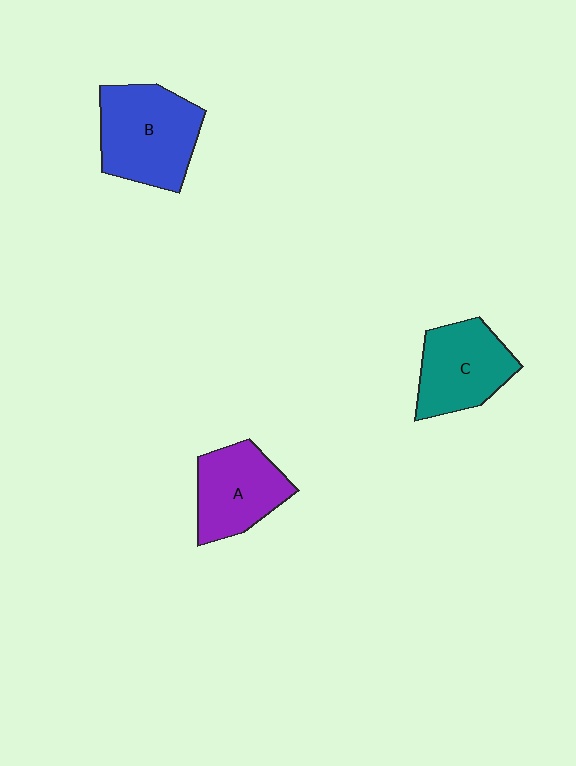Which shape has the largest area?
Shape B (blue).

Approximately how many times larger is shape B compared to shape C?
Approximately 1.2 times.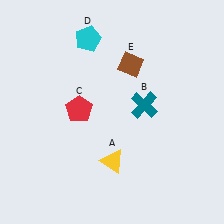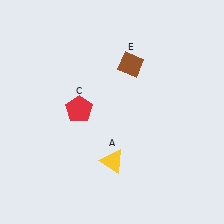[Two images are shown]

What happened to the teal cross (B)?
The teal cross (B) was removed in Image 2. It was in the top-right area of Image 1.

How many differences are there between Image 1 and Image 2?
There are 2 differences between the two images.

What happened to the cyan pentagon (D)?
The cyan pentagon (D) was removed in Image 2. It was in the top-left area of Image 1.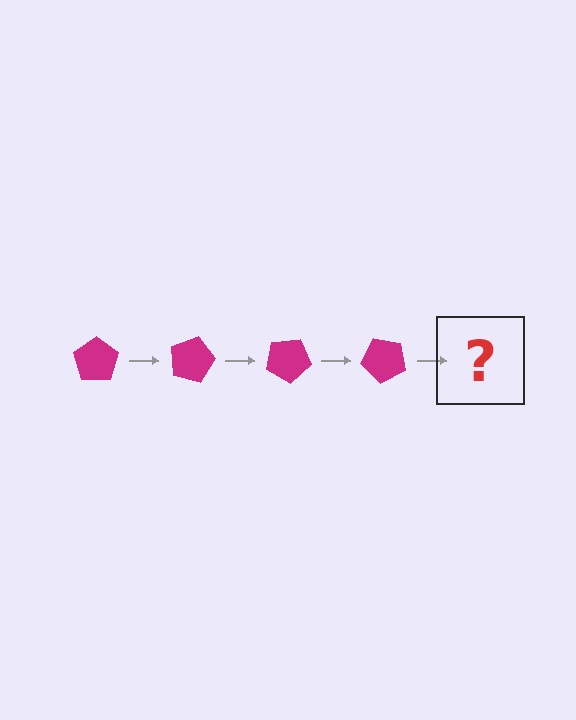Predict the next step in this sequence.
The next step is a magenta pentagon rotated 60 degrees.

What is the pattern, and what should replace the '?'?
The pattern is that the pentagon rotates 15 degrees each step. The '?' should be a magenta pentagon rotated 60 degrees.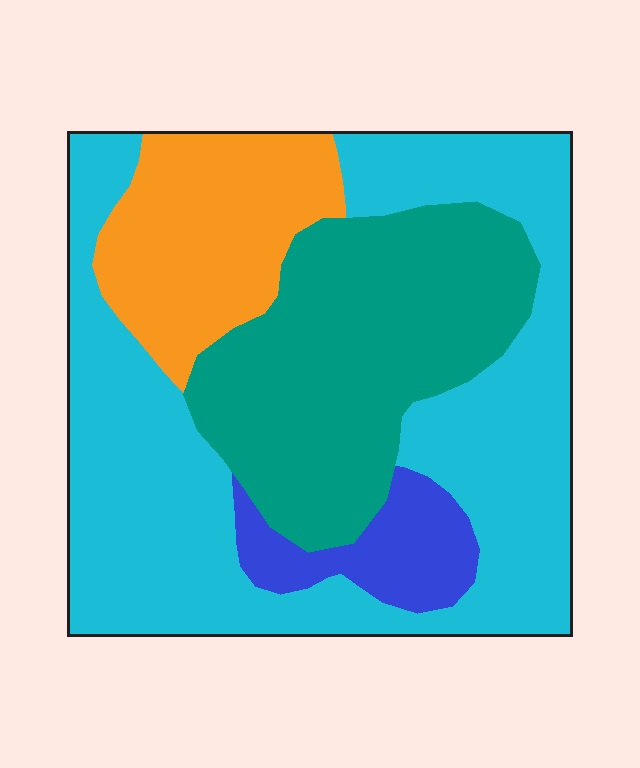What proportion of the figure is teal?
Teal covers roughly 30% of the figure.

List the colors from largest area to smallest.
From largest to smallest: cyan, teal, orange, blue.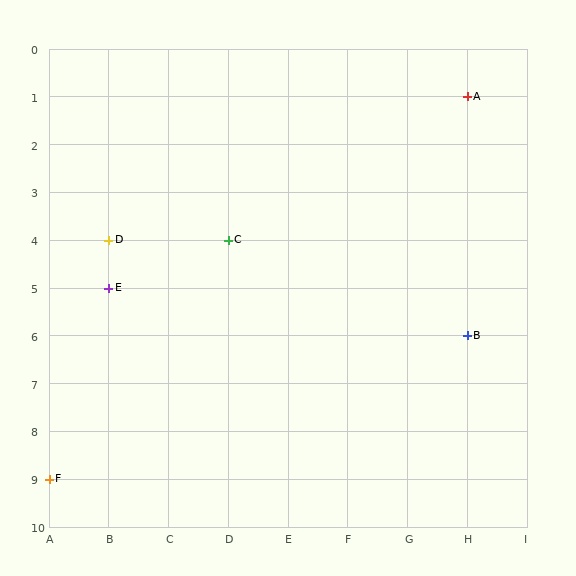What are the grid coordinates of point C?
Point C is at grid coordinates (D, 4).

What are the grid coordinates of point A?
Point A is at grid coordinates (H, 1).